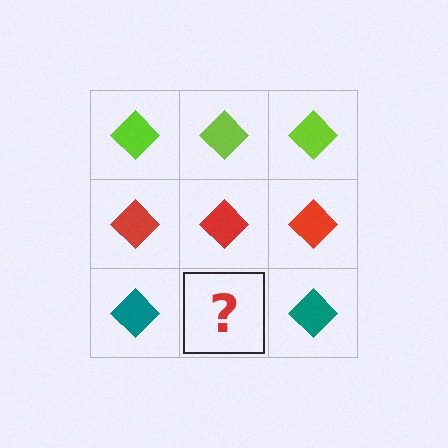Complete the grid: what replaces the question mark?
The question mark should be replaced with a teal diamond.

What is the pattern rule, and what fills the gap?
The rule is that each row has a consistent color. The gap should be filled with a teal diamond.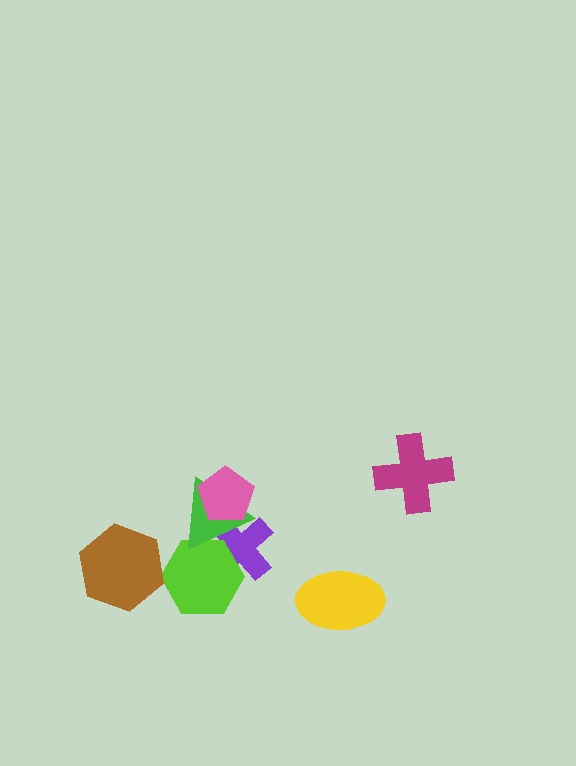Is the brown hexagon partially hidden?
No, no other shape covers it.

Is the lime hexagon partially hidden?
Yes, it is partially covered by another shape.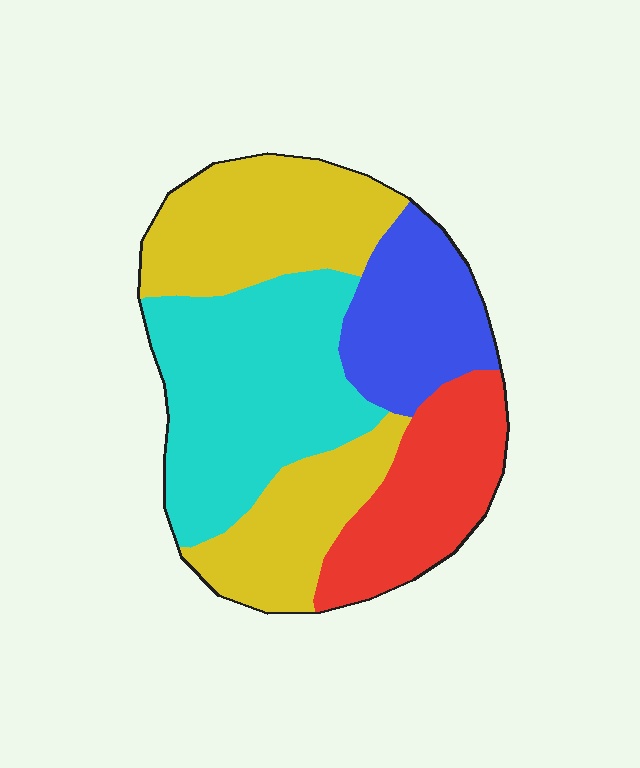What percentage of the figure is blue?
Blue takes up about one sixth (1/6) of the figure.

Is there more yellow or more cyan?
Yellow.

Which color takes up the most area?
Yellow, at roughly 35%.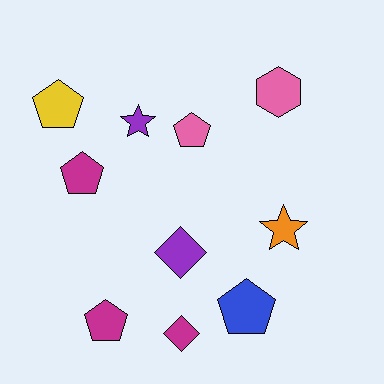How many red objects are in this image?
There are no red objects.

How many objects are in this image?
There are 10 objects.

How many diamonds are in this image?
There are 2 diamonds.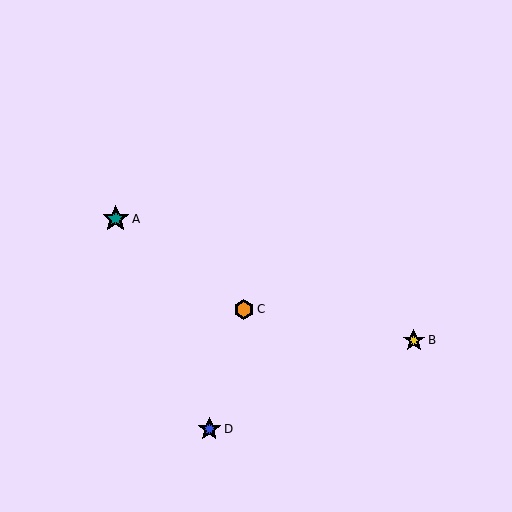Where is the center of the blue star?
The center of the blue star is at (209, 429).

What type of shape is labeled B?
Shape B is a yellow star.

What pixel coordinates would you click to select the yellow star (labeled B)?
Click at (414, 340) to select the yellow star B.